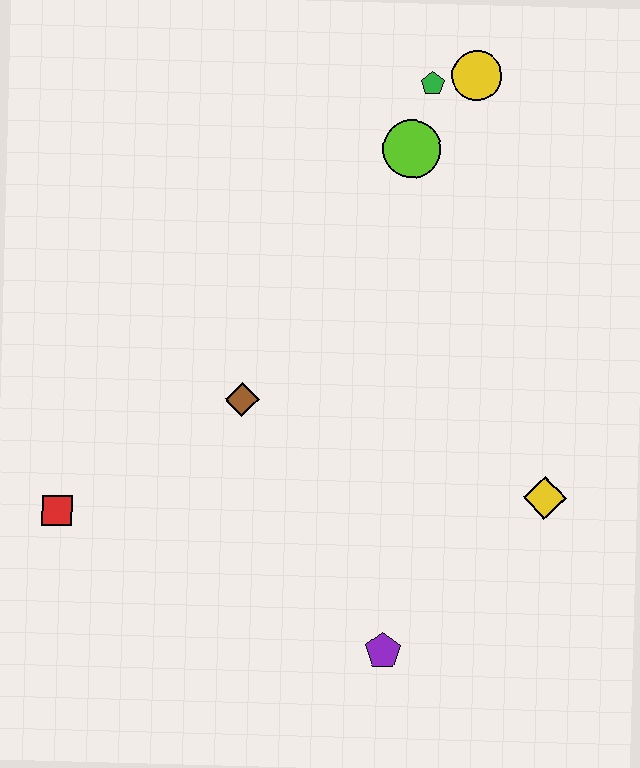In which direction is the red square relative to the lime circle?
The red square is below the lime circle.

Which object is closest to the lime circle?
The green pentagon is closest to the lime circle.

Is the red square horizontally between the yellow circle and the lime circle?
No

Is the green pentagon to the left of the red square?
No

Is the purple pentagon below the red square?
Yes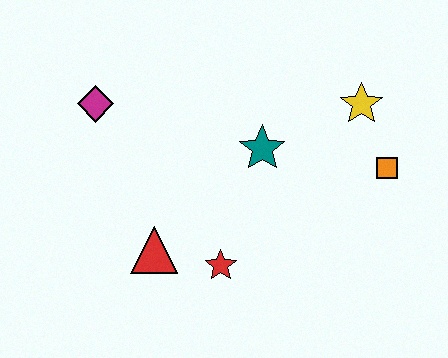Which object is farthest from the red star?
The yellow star is farthest from the red star.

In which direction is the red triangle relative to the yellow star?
The red triangle is to the left of the yellow star.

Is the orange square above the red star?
Yes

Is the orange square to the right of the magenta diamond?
Yes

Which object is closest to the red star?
The red triangle is closest to the red star.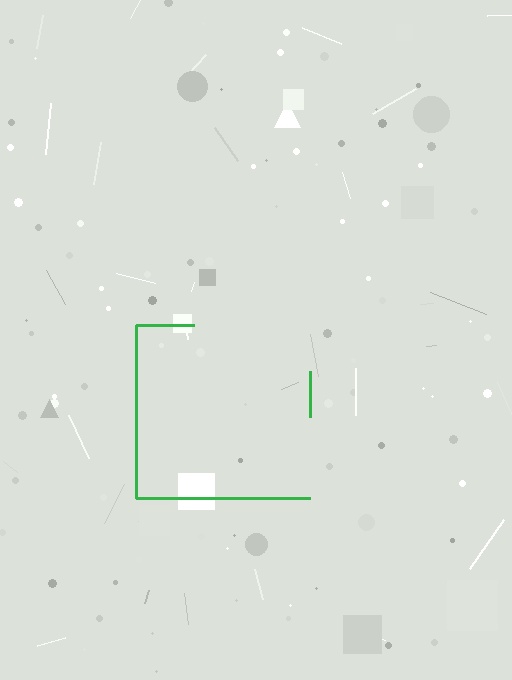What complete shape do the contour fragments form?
The contour fragments form a square.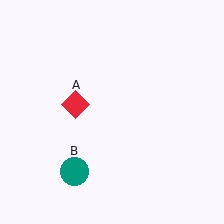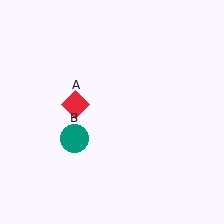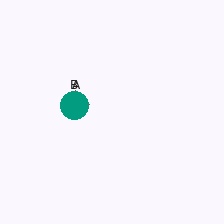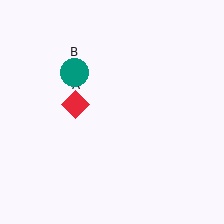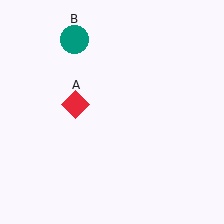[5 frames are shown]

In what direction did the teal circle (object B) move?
The teal circle (object B) moved up.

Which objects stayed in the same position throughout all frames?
Red diamond (object A) remained stationary.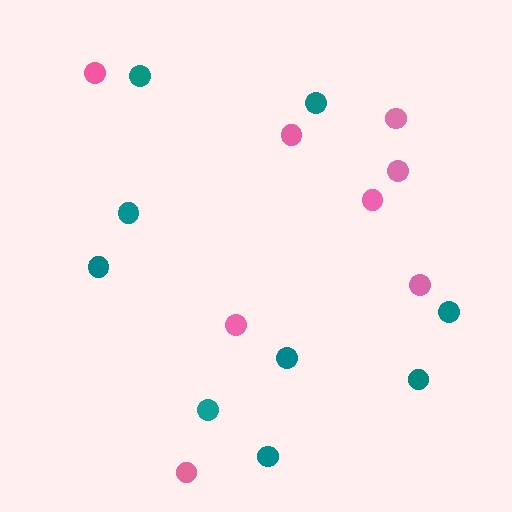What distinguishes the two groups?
There are 2 groups: one group of teal circles (9) and one group of pink circles (8).